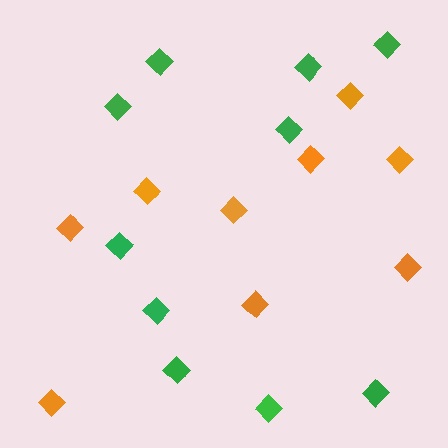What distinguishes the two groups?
There are 2 groups: one group of green diamonds (10) and one group of orange diamonds (9).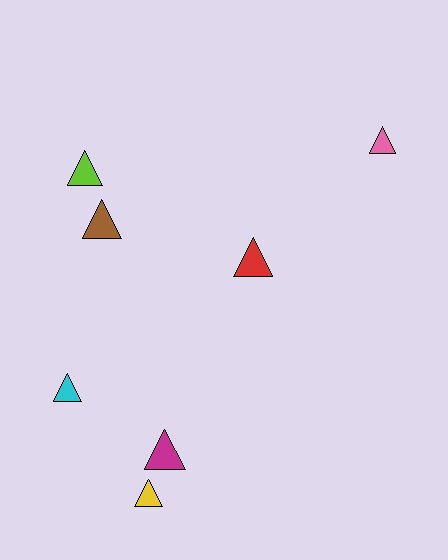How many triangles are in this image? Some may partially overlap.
There are 7 triangles.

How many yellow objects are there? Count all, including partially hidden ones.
There is 1 yellow object.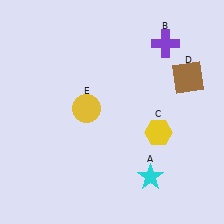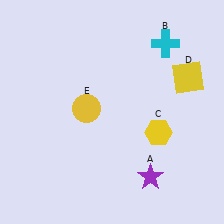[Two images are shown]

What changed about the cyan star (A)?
In Image 1, A is cyan. In Image 2, it changed to purple.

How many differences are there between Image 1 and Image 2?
There are 3 differences between the two images.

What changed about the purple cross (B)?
In Image 1, B is purple. In Image 2, it changed to cyan.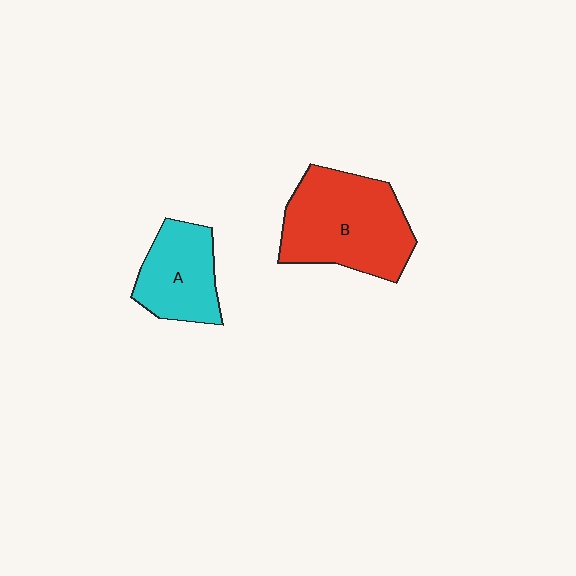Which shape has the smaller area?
Shape A (cyan).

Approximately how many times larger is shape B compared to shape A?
Approximately 1.6 times.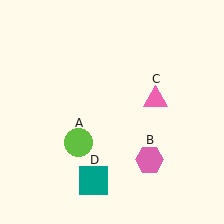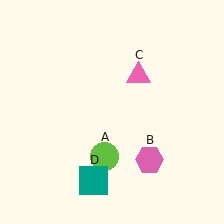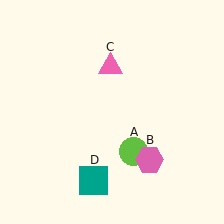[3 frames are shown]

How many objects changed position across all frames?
2 objects changed position: lime circle (object A), pink triangle (object C).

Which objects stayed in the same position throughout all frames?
Pink hexagon (object B) and teal square (object D) remained stationary.